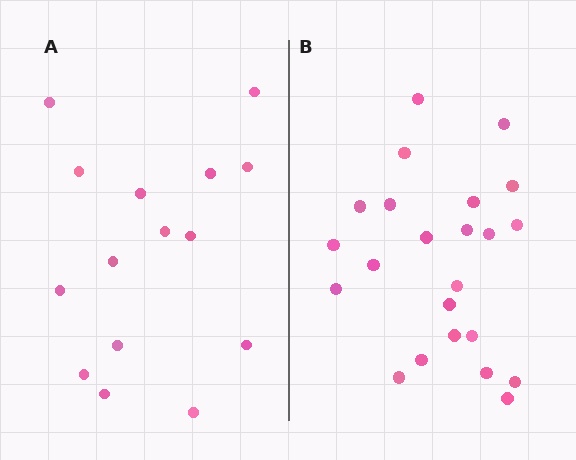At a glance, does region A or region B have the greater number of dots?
Region B (the right region) has more dots.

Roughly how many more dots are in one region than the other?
Region B has roughly 8 or so more dots than region A.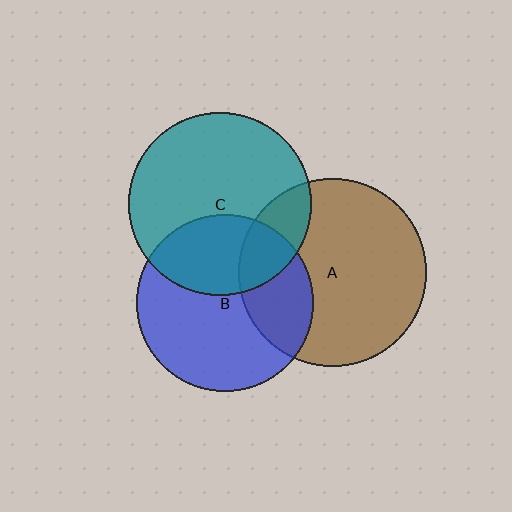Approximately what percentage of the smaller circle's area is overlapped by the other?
Approximately 20%.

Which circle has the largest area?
Circle A (brown).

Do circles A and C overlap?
Yes.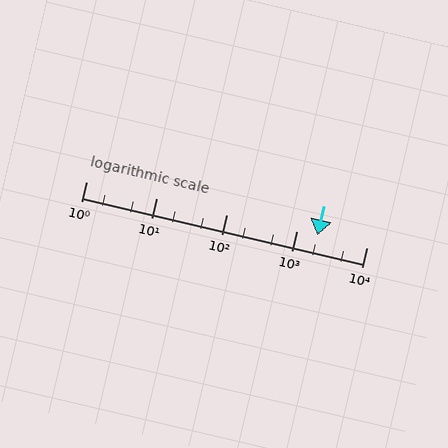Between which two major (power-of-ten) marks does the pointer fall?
The pointer is between 1000 and 10000.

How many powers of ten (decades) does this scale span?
The scale spans 4 decades, from 1 to 10000.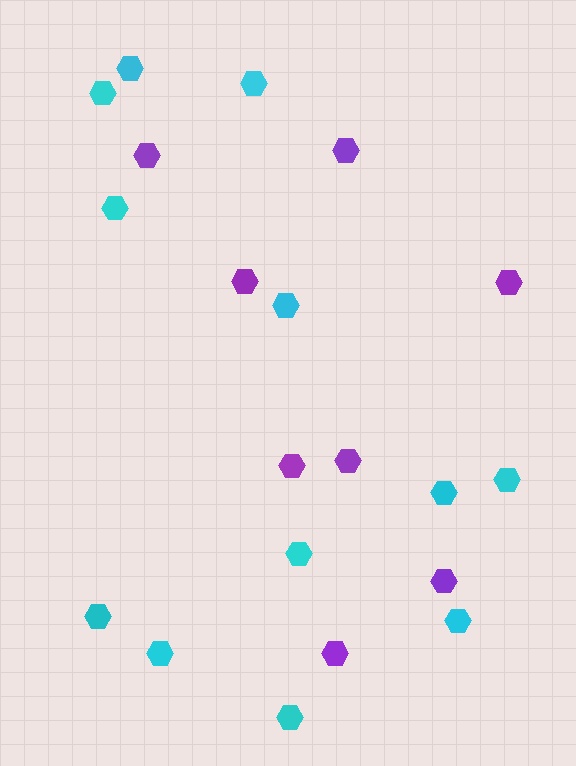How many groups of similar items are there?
There are 2 groups: one group of cyan hexagons (12) and one group of purple hexagons (8).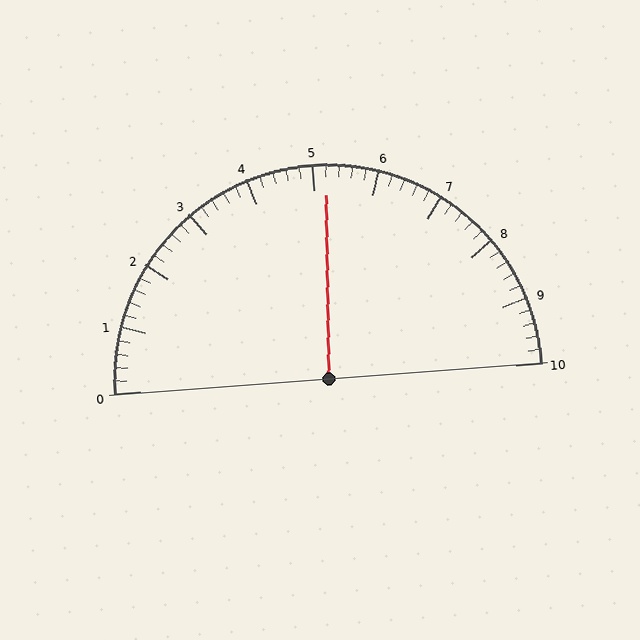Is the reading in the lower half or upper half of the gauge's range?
The reading is in the upper half of the range (0 to 10).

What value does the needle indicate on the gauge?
The needle indicates approximately 5.2.